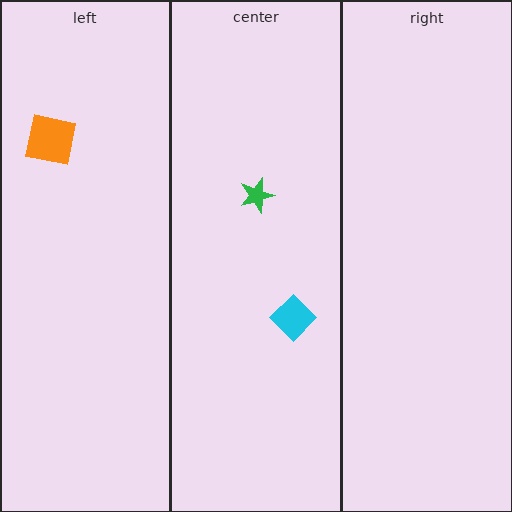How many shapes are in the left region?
1.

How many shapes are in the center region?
2.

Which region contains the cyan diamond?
The center region.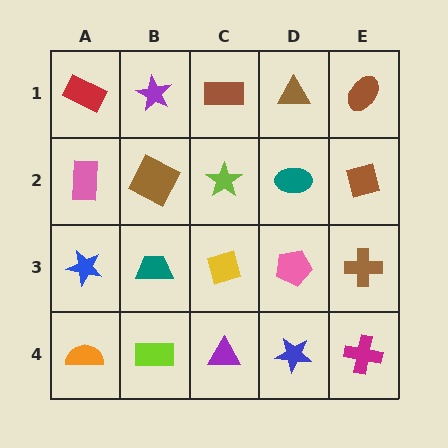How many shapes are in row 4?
5 shapes.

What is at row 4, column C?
A purple triangle.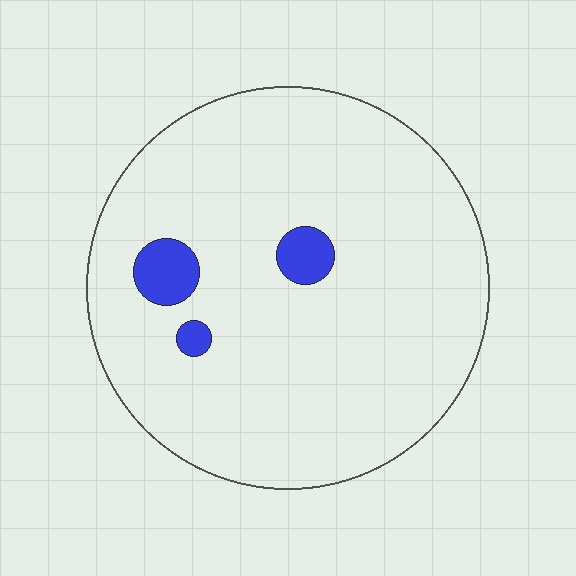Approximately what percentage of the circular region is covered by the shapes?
Approximately 5%.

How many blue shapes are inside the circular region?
3.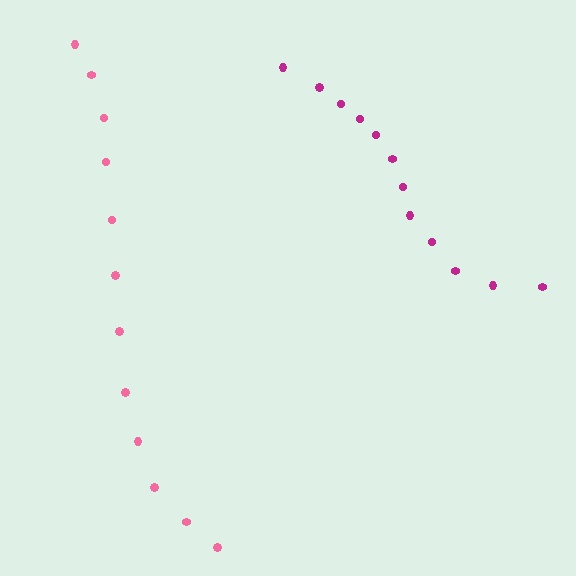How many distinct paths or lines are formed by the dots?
There are 2 distinct paths.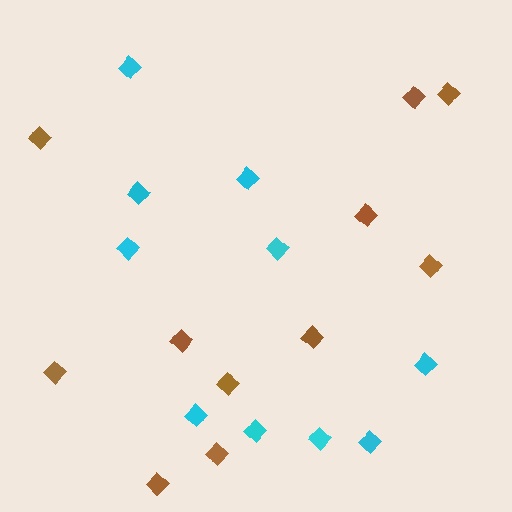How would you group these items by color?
There are 2 groups: one group of brown diamonds (11) and one group of cyan diamonds (10).